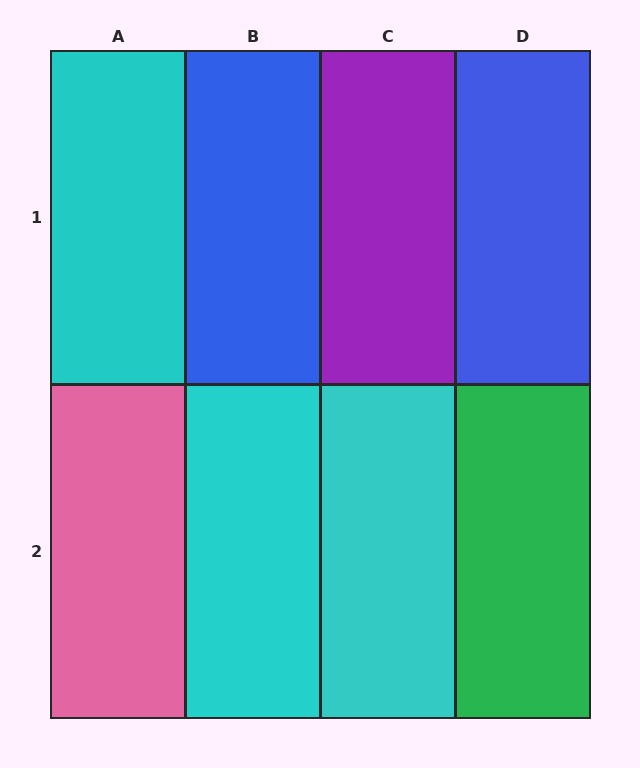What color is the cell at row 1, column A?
Cyan.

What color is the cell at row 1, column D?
Blue.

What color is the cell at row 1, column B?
Blue.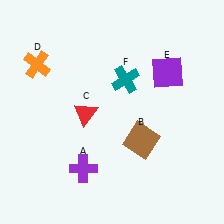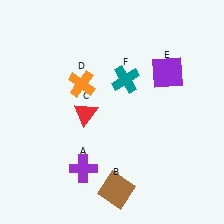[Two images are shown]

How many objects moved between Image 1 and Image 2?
2 objects moved between the two images.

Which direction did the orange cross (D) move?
The orange cross (D) moved right.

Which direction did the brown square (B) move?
The brown square (B) moved down.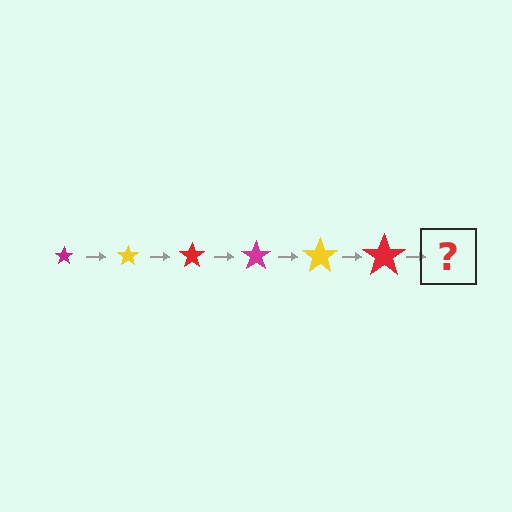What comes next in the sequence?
The next element should be a magenta star, larger than the previous one.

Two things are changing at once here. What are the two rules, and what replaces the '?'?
The two rules are that the star grows larger each step and the color cycles through magenta, yellow, and red. The '?' should be a magenta star, larger than the previous one.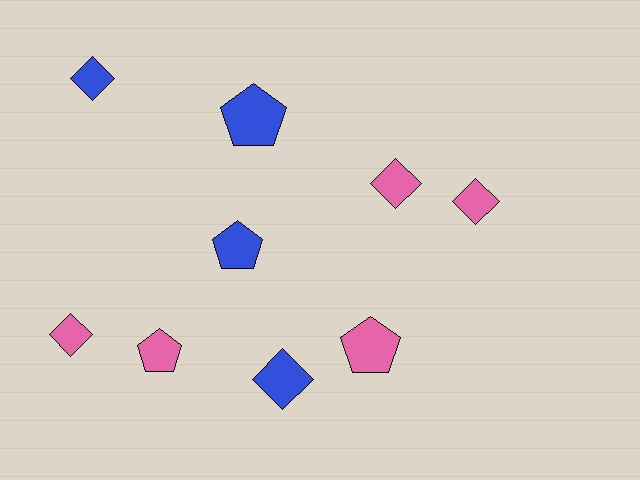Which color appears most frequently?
Pink, with 5 objects.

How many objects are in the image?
There are 9 objects.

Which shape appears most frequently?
Diamond, with 5 objects.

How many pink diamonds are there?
There are 3 pink diamonds.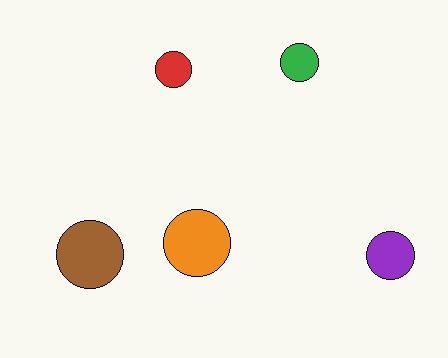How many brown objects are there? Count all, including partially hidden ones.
There is 1 brown object.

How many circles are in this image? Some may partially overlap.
There are 5 circles.